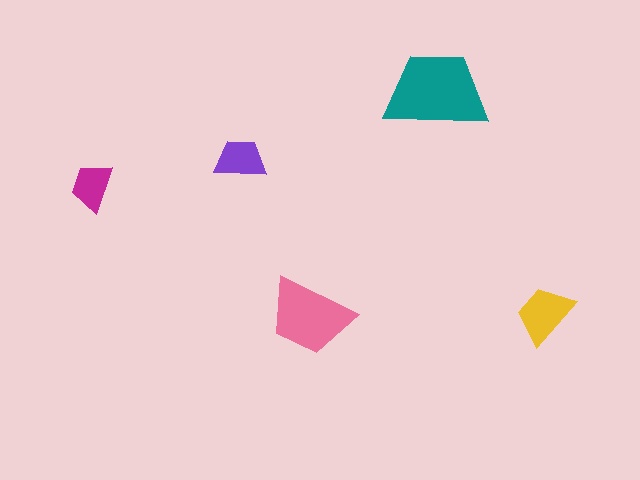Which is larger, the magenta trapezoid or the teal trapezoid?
The teal one.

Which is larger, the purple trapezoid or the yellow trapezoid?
The yellow one.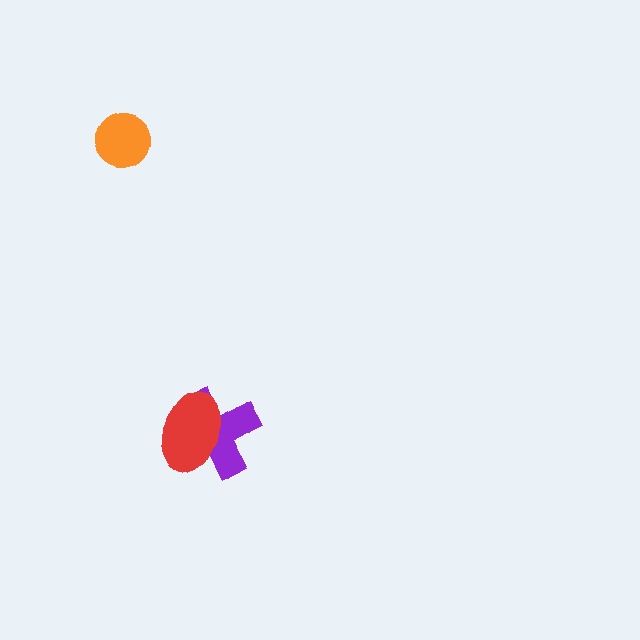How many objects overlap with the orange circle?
0 objects overlap with the orange circle.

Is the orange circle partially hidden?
No, no other shape covers it.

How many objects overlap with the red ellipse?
1 object overlaps with the red ellipse.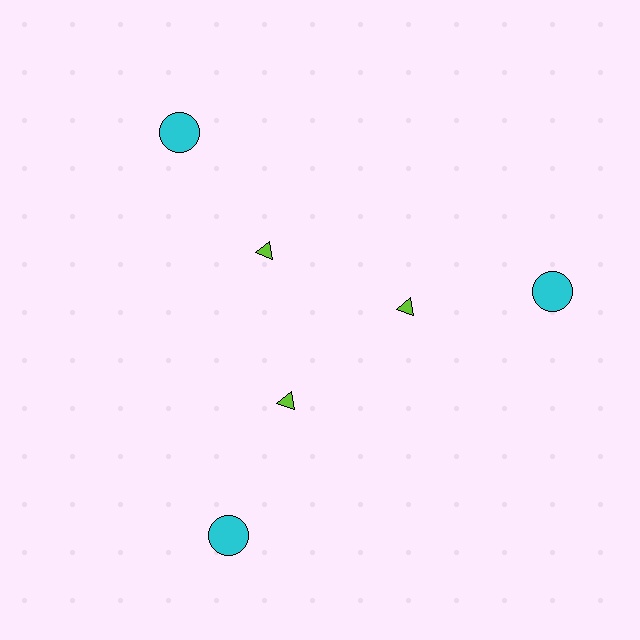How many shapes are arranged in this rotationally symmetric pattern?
There are 6 shapes, arranged in 3 groups of 2.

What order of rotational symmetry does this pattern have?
This pattern has 3-fold rotational symmetry.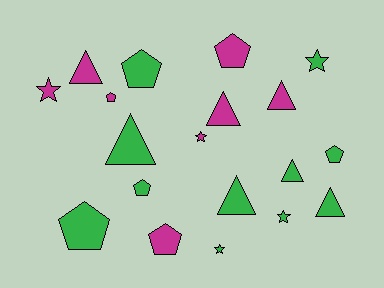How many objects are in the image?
There are 19 objects.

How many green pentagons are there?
There are 4 green pentagons.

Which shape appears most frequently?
Pentagon, with 7 objects.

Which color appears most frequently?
Green, with 11 objects.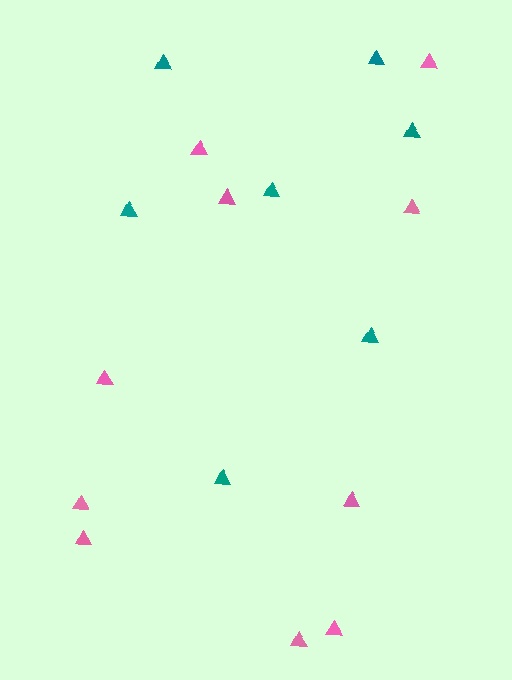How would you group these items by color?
There are 2 groups: one group of pink triangles (10) and one group of teal triangles (7).